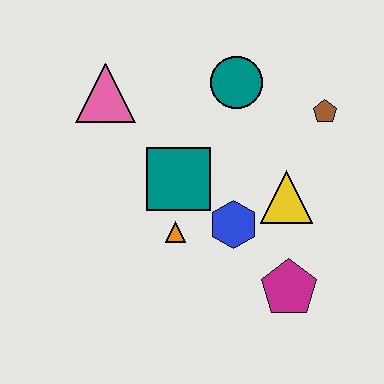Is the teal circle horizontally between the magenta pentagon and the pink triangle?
Yes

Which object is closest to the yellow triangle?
The blue hexagon is closest to the yellow triangle.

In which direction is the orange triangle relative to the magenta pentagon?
The orange triangle is to the left of the magenta pentagon.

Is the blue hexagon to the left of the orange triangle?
No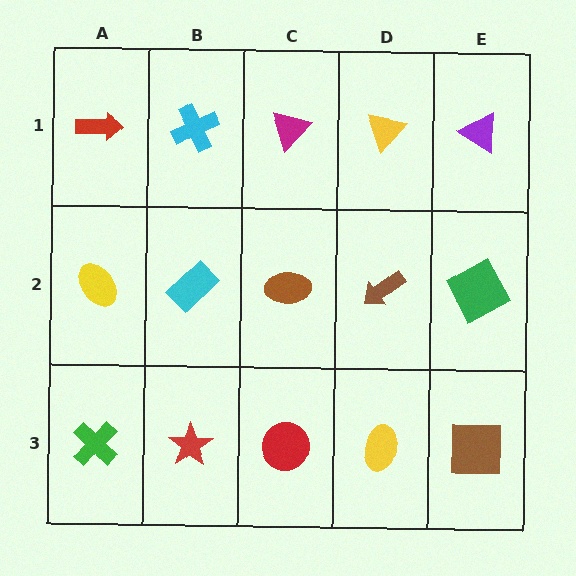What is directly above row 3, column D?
A brown arrow.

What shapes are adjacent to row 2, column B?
A cyan cross (row 1, column B), a red star (row 3, column B), a yellow ellipse (row 2, column A), a brown ellipse (row 2, column C).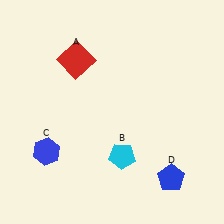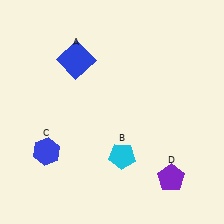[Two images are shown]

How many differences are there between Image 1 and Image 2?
There are 2 differences between the two images.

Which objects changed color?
A changed from red to blue. D changed from blue to purple.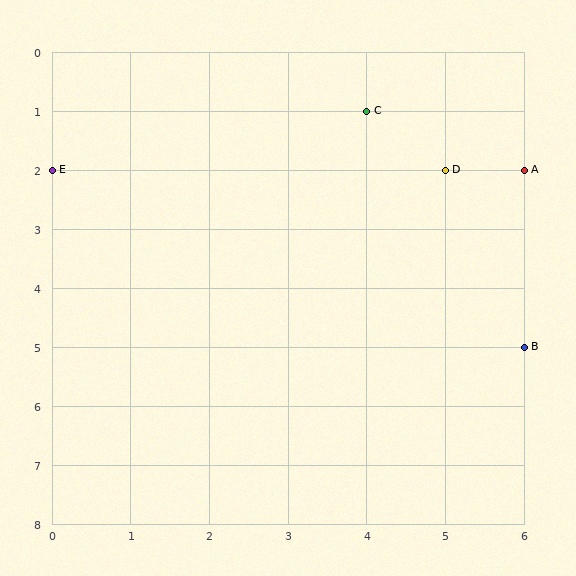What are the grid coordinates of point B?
Point B is at grid coordinates (6, 5).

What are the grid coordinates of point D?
Point D is at grid coordinates (5, 2).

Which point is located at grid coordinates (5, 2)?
Point D is at (5, 2).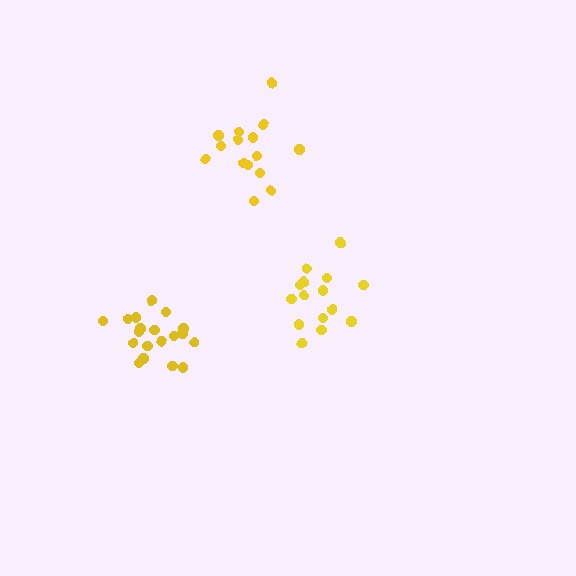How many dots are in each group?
Group 1: 15 dots, Group 2: 19 dots, Group 3: 15 dots (49 total).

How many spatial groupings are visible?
There are 3 spatial groupings.